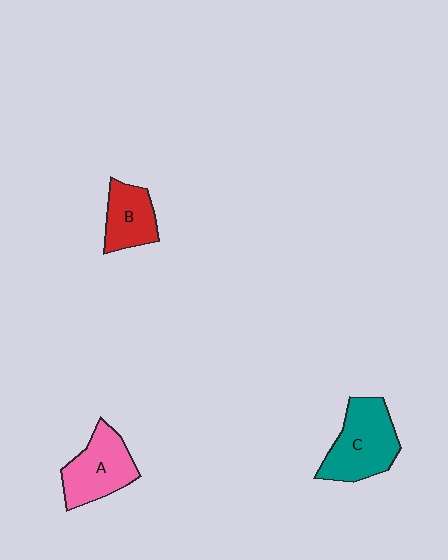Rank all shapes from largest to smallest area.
From largest to smallest: C (teal), A (pink), B (red).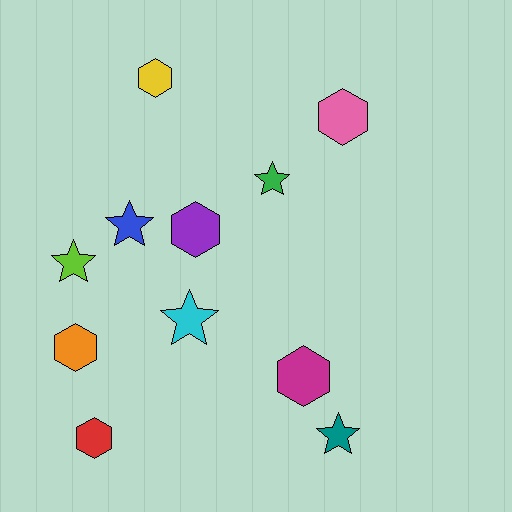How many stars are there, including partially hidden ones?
There are 5 stars.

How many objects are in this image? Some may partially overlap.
There are 11 objects.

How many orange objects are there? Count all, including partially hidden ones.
There is 1 orange object.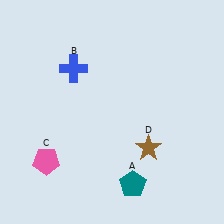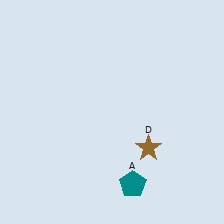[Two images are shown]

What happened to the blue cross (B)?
The blue cross (B) was removed in Image 2. It was in the top-left area of Image 1.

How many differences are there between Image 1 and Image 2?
There are 2 differences between the two images.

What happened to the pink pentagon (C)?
The pink pentagon (C) was removed in Image 2. It was in the bottom-left area of Image 1.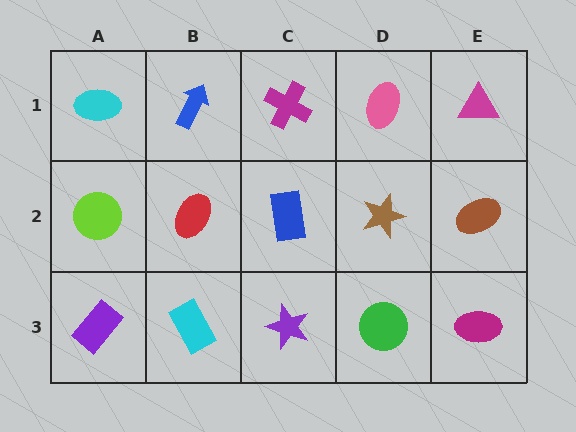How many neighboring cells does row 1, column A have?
2.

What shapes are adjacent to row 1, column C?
A blue rectangle (row 2, column C), a blue arrow (row 1, column B), a pink ellipse (row 1, column D).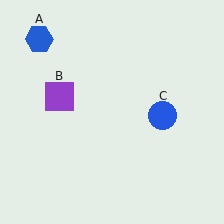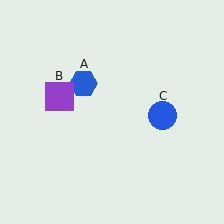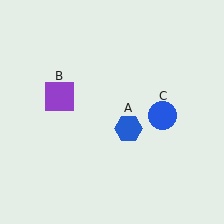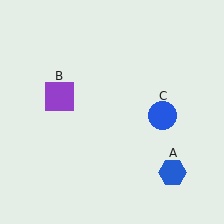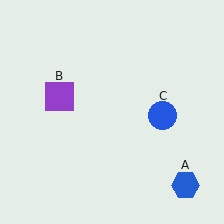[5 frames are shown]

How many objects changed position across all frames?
1 object changed position: blue hexagon (object A).